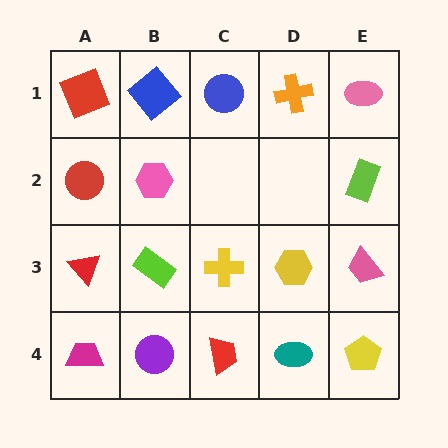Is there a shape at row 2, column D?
No, that cell is empty.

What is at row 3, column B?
A lime rectangle.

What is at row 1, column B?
A blue diamond.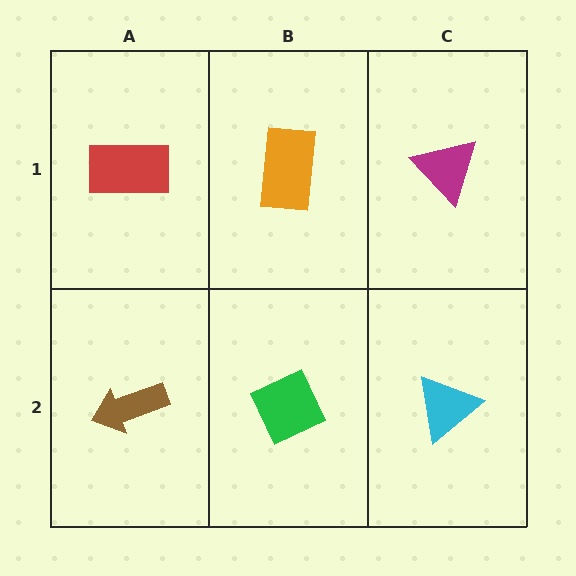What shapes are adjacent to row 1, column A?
A brown arrow (row 2, column A), an orange rectangle (row 1, column B).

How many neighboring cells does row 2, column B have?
3.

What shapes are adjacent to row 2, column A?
A red rectangle (row 1, column A), a green diamond (row 2, column B).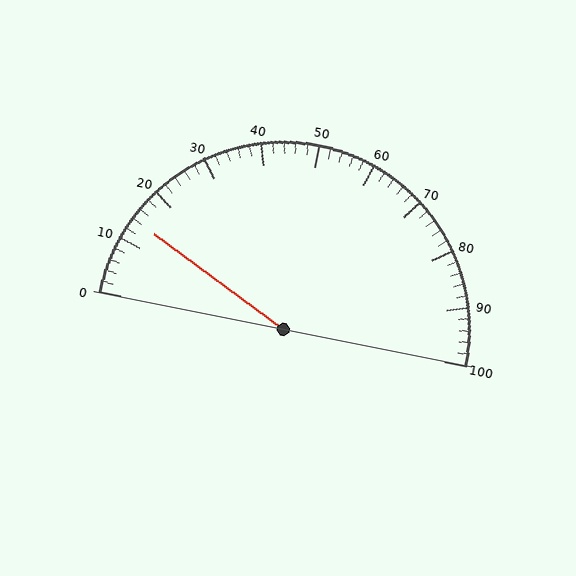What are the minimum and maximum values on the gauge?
The gauge ranges from 0 to 100.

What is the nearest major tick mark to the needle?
The nearest major tick mark is 10.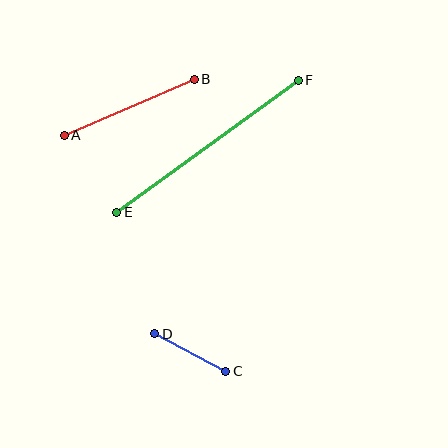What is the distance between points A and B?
The distance is approximately 142 pixels.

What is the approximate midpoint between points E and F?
The midpoint is at approximately (207, 146) pixels.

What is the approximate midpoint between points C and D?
The midpoint is at approximately (190, 353) pixels.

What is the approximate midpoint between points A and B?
The midpoint is at approximately (129, 107) pixels.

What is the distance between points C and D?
The distance is approximately 80 pixels.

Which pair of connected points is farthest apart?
Points E and F are farthest apart.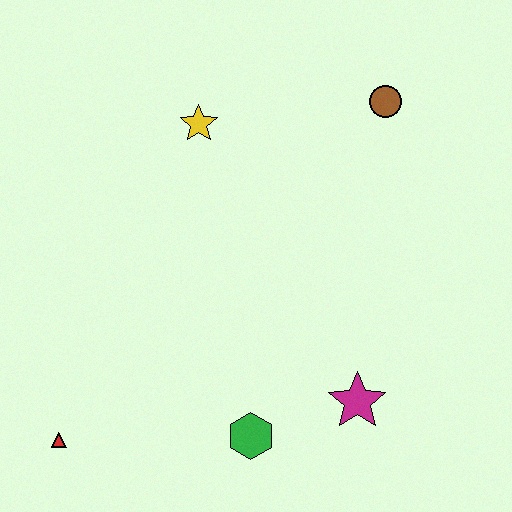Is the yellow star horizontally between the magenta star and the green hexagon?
No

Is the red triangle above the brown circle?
No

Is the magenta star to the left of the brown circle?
Yes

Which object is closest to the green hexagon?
The magenta star is closest to the green hexagon.